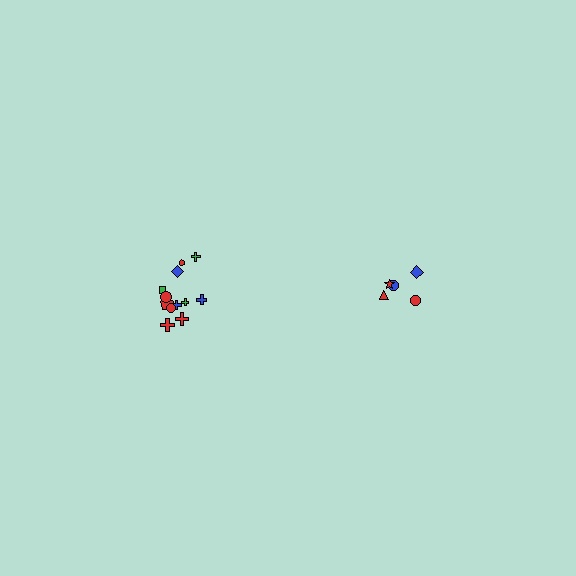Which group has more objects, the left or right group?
The left group.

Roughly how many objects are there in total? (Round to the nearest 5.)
Roughly 15 objects in total.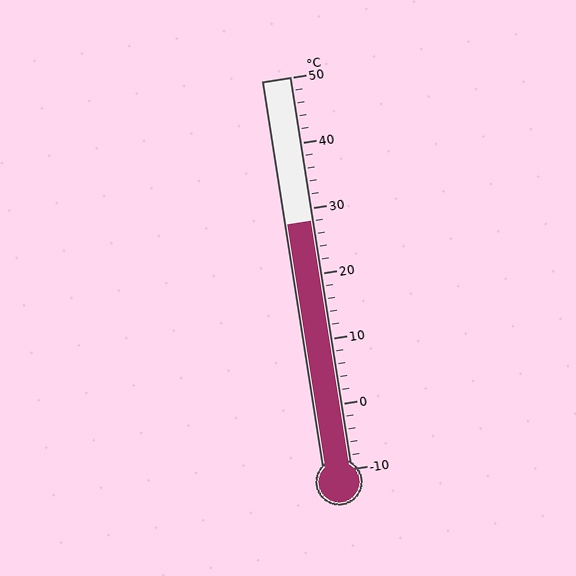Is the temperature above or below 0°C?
The temperature is above 0°C.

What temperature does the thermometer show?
The thermometer shows approximately 28°C.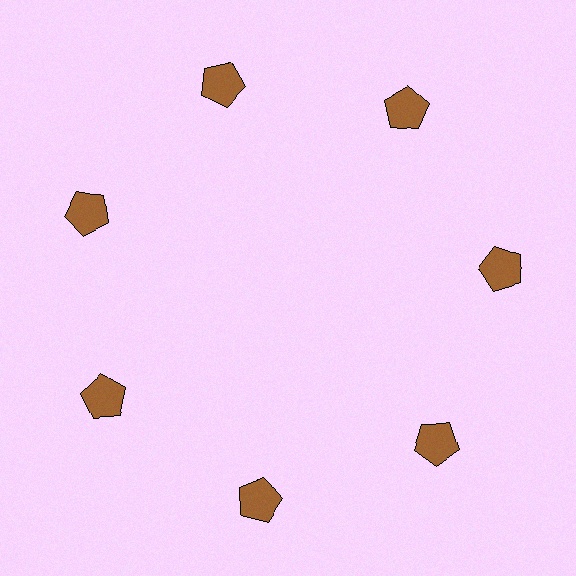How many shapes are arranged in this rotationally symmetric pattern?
There are 7 shapes, arranged in 7 groups of 1.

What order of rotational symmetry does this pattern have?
This pattern has 7-fold rotational symmetry.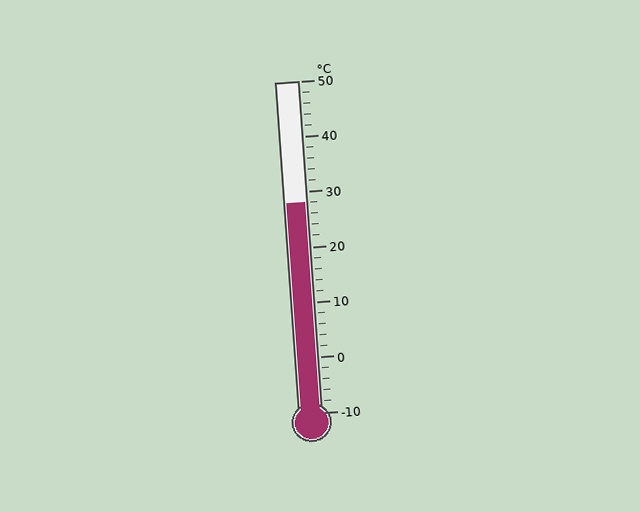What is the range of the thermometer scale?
The thermometer scale ranges from -10°C to 50°C.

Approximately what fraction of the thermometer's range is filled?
The thermometer is filled to approximately 65% of its range.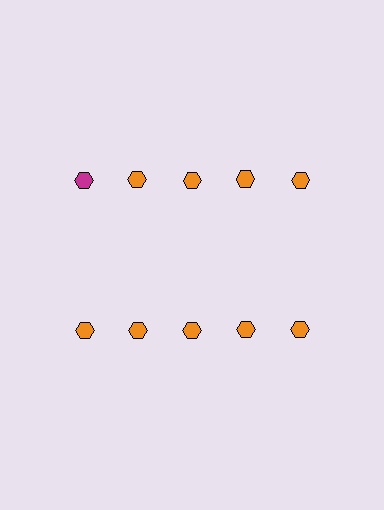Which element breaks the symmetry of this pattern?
The magenta hexagon in the top row, leftmost column breaks the symmetry. All other shapes are orange hexagons.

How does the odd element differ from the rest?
It has a different color: magenta instead of orange.